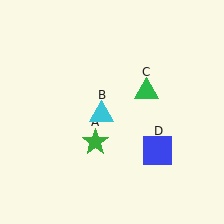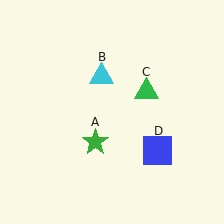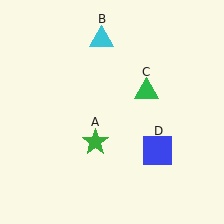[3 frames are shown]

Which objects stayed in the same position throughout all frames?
Green star (object A) and green triangle (object C) and blue square (object D) remained stationary.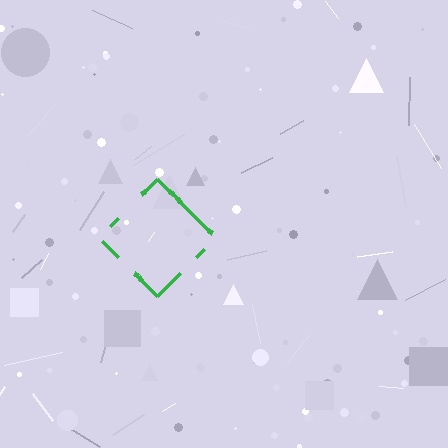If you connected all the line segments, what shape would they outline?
They would outline a diamond.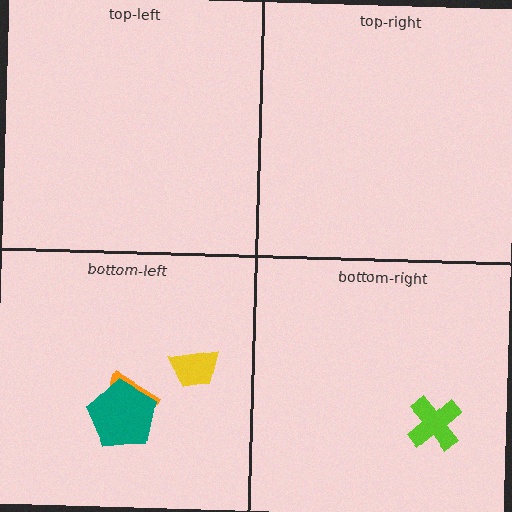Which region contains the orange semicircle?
The bottom-left region.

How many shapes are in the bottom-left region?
3.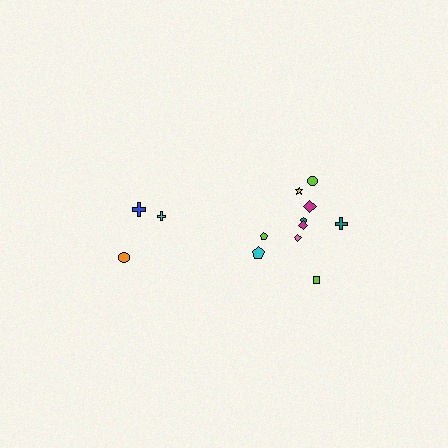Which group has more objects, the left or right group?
The right group.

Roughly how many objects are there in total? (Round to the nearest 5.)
Roughly 15 objects in total.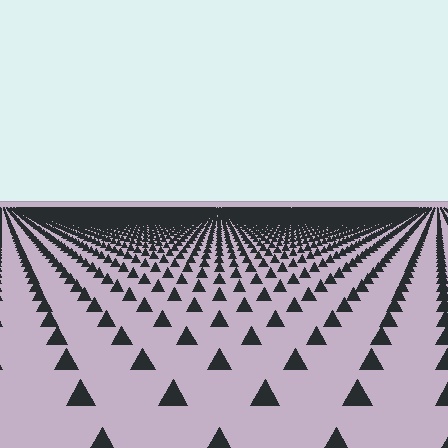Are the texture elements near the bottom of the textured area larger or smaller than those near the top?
Larger. Near the bottom, elements are closer to the viewer and appear at a bigger on-screen size.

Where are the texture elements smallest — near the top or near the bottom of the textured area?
Near the top.